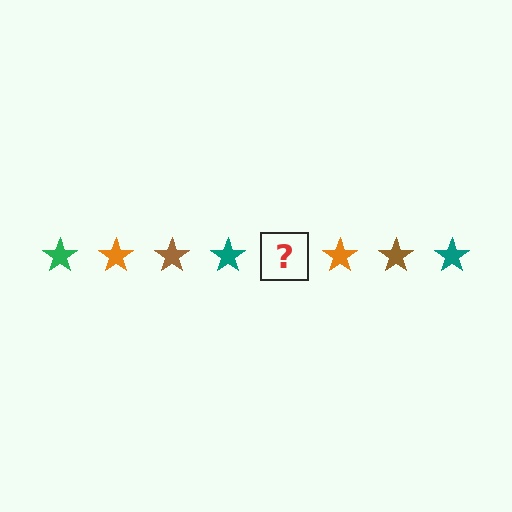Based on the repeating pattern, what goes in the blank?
The blank should be a green star.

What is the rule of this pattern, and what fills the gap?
The rule is that the pattern cycles through green, orange, brown, teal stars. The gap should be filled with a green star.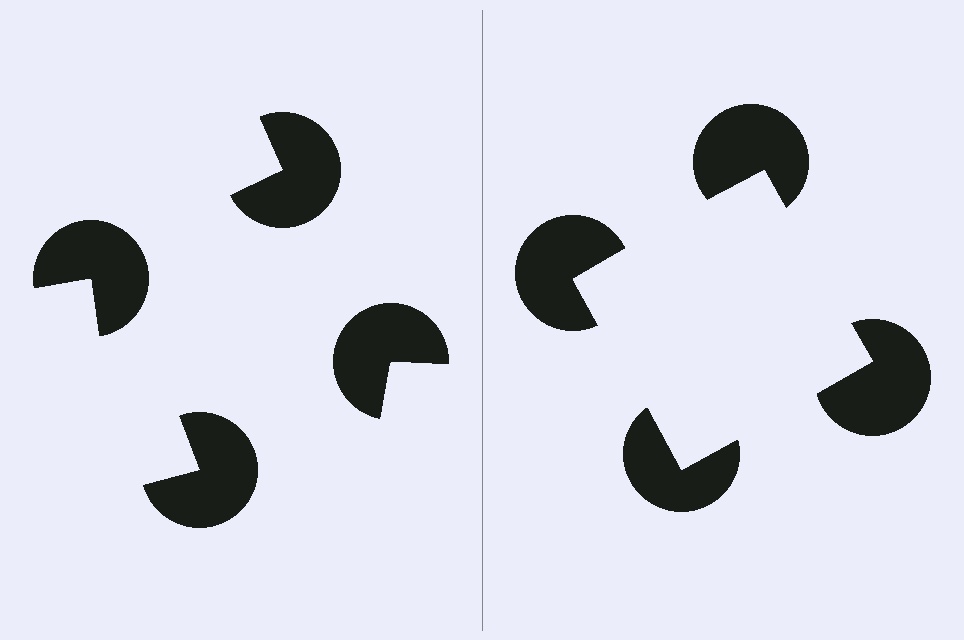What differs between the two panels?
The pac-man discs are positioned identically on both sides; only the wedge orientations differ. On the right they align to a square; on the left they are misaligned.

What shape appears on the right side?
An illusory square.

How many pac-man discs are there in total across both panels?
8 — 4 on each side.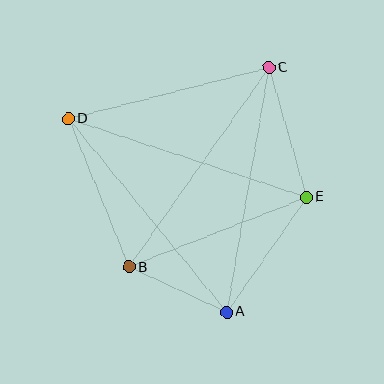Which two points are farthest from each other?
Points D and E are farthest from each other.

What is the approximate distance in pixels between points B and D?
The distance between B and D is approximately 160 pixels.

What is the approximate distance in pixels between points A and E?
The distance between A and E is approximately 140 pixels.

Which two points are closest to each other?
Points A and B are closest to each other.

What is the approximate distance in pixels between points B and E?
The distance between B and E is approximately 191 pixels.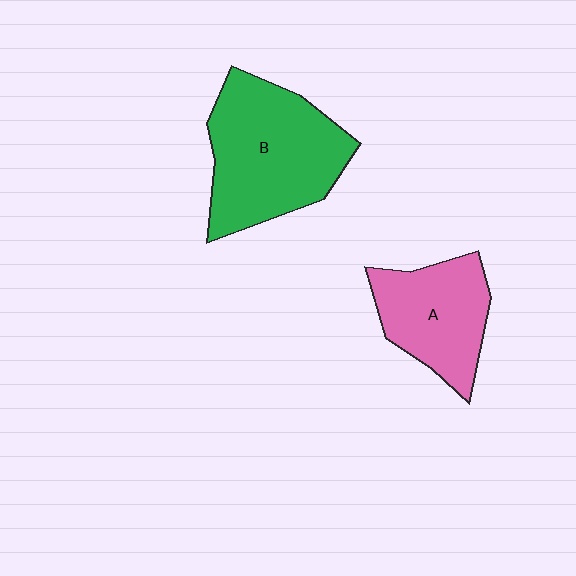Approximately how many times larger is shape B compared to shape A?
Approximately 1.5 times.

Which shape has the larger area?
Shape B (green).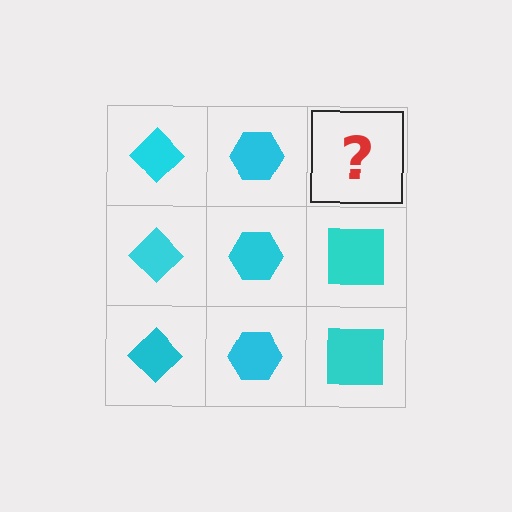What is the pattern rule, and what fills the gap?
The rule is that each column has a consistent shape. The gap should be filled with a cyan square.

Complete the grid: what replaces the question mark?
The question mark should be replaced with a cyan square.